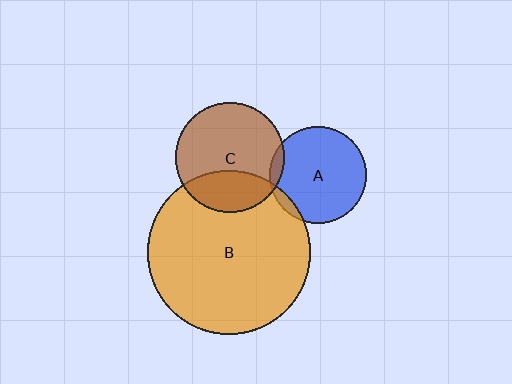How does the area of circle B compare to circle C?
Approximately 2.2 times.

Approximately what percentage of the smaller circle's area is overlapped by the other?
Approximately 5%.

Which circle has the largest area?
Circle B (orange).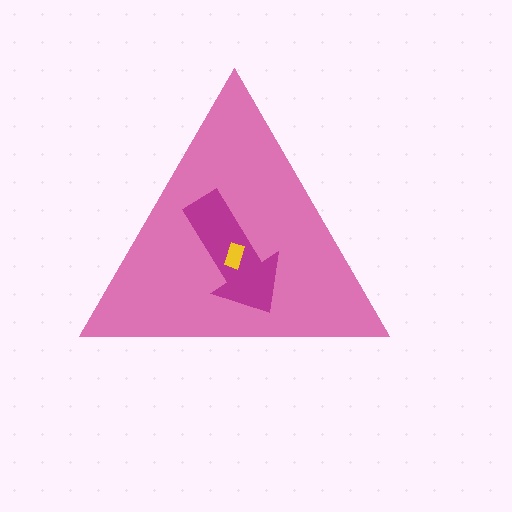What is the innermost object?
The yellow rectangle.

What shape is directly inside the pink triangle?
The magenta arrow.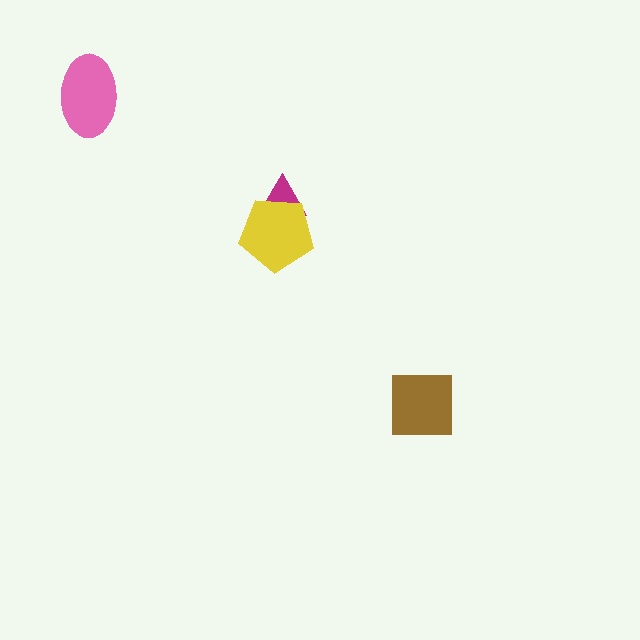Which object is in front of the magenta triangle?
The yellow pentagon is in front of the magenta triangle.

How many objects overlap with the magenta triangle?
1 object overlaps with the magenta triangle.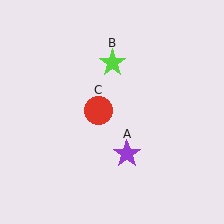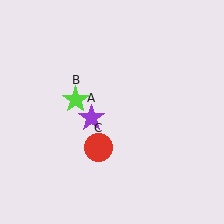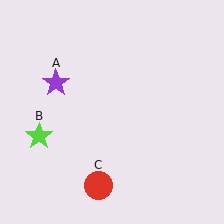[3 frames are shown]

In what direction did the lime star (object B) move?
The lime star (object B) moved down and to the left.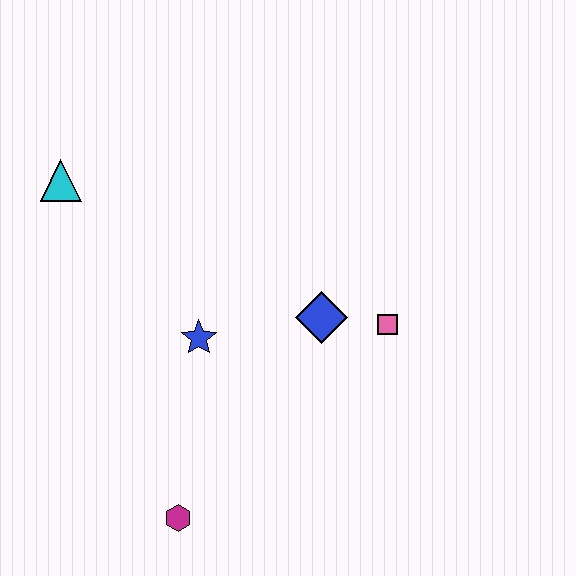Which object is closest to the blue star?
The blue diamond is closest to the blue star.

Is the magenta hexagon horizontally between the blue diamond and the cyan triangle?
Yes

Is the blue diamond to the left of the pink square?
Yes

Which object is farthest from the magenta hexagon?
The cyan triangle is farthest from the magenta hexagon.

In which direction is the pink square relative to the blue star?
The pink square is to the right of the blue star.